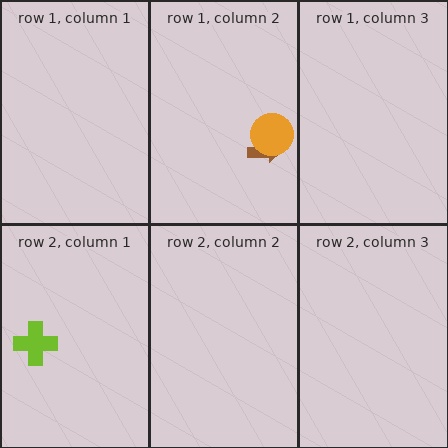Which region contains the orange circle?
The row 1, column 2 region.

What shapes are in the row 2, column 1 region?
The lime cross.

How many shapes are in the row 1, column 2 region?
2.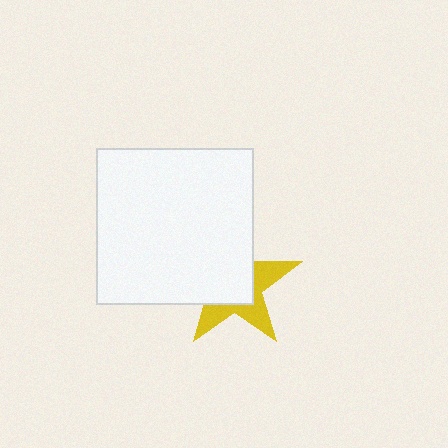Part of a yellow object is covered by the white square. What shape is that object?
It is a star.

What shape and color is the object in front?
The object in front is a white square.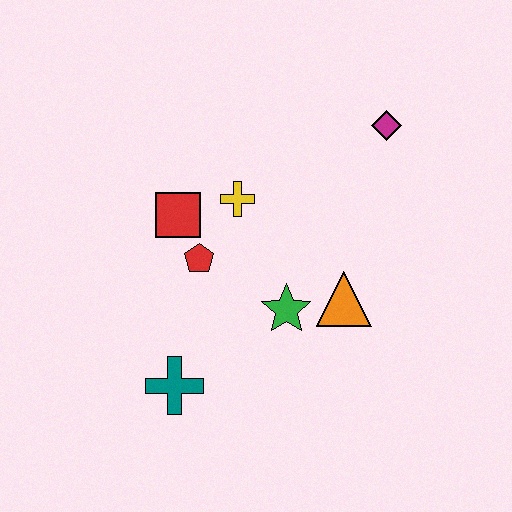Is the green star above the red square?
No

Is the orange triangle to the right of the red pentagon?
Yes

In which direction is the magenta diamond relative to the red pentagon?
The magenta diamond is to the right of the red pentagon.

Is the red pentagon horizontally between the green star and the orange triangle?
No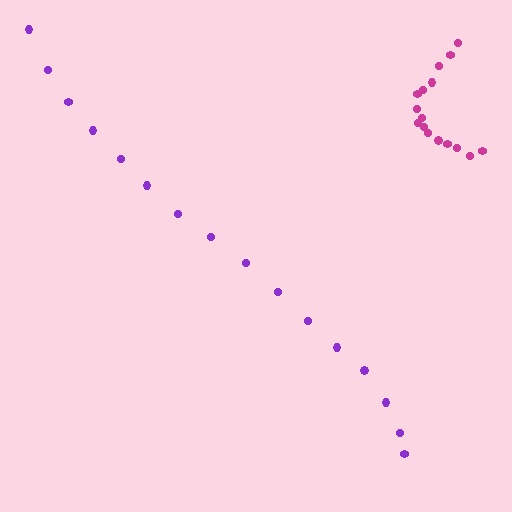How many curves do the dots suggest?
There are 2 distinct paths.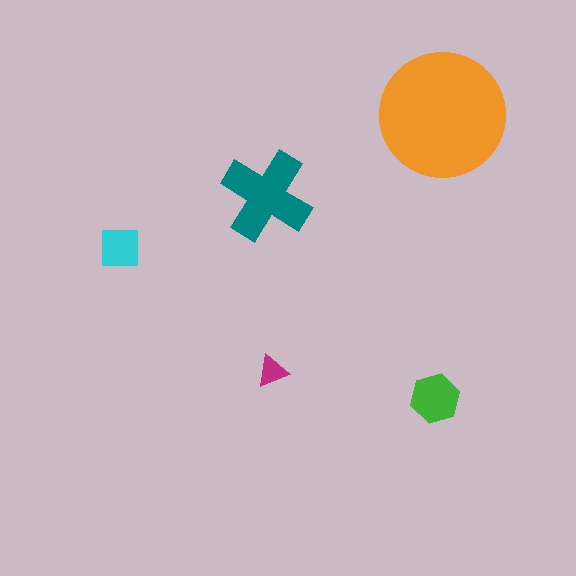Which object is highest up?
The orange circle is topmost.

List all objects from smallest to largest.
The magenta triangle, the cyan square, the green hexagon, the teal cross, the orange circle.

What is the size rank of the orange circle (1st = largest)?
1st.